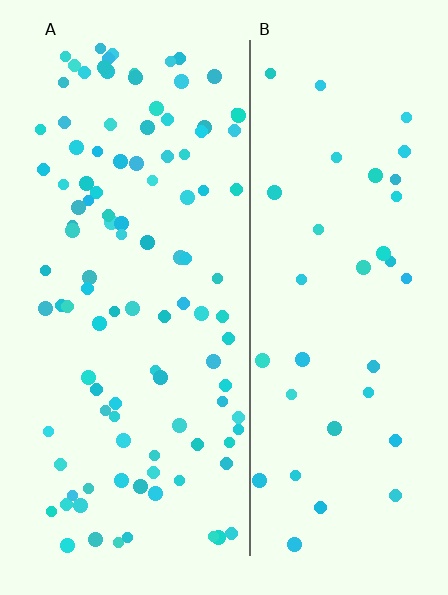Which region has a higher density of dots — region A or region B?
A (the left).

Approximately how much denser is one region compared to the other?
Approximately 2.9× — region A over region B.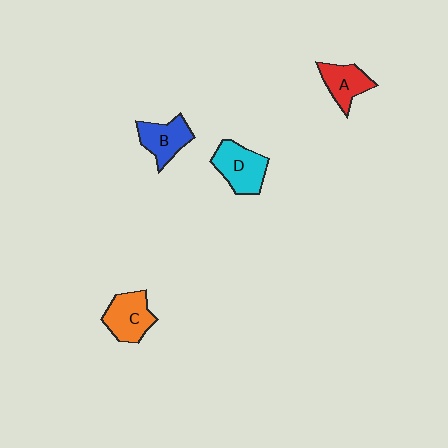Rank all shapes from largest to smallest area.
From largest to smallest: D (cyan), C (orange), B (blue), A (red).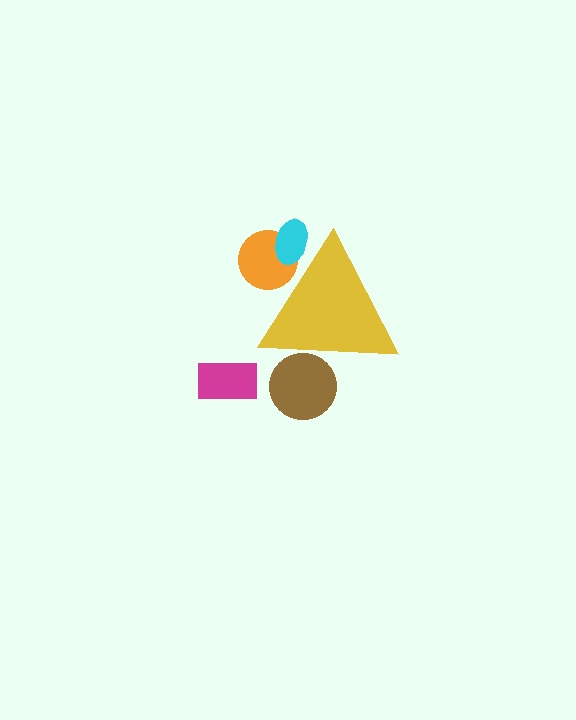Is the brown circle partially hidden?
Yes, the brown circle is partially hidden behind the yellow triangle.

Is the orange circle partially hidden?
Yes, the orange circle is partially hidden behind the yellow triangle.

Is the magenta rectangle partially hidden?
No, the magenta rectangle is fully visible.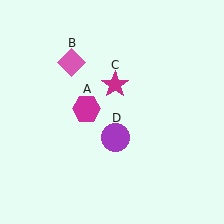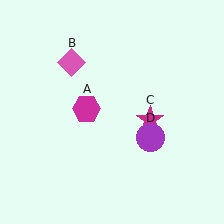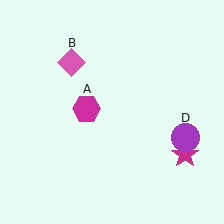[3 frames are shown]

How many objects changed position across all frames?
2 objects changed position: magenta star (object C), purple circle (object D).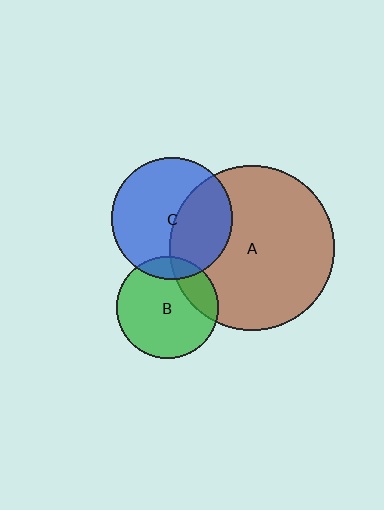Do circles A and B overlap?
Yes.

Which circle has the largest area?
Circle A (brown).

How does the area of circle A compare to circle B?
Approximately 2.6 times.